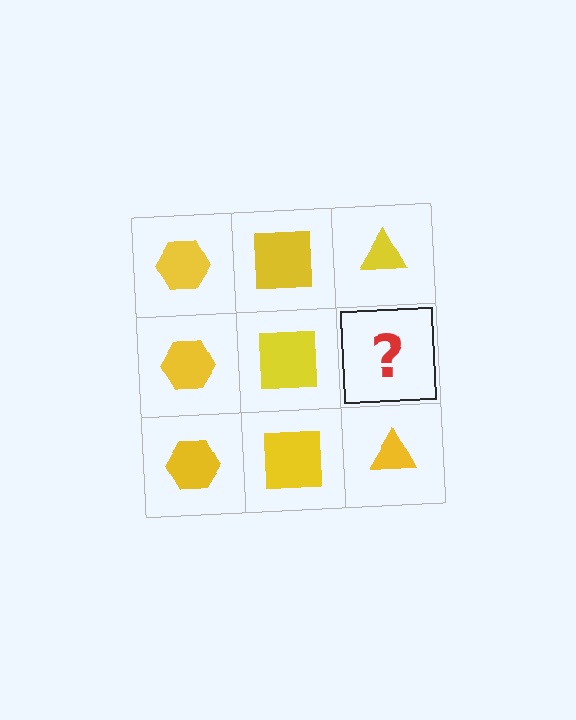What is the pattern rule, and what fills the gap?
The rule is that each column has a consistent shape. The gap should be filled with a yellow triangle.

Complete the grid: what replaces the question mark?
The question mark should be replaced with a yellow triangle.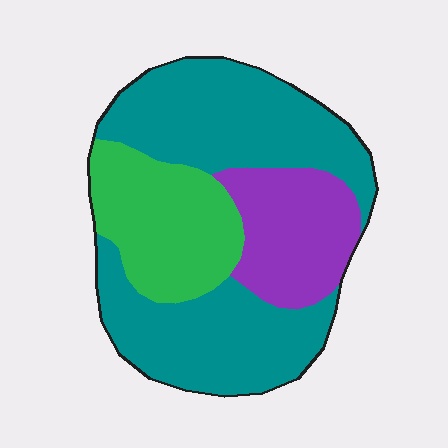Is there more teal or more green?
Teal.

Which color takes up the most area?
Teal, at roughly 55%.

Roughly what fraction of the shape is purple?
Purple takes up about one fifth (1/5) of the shape.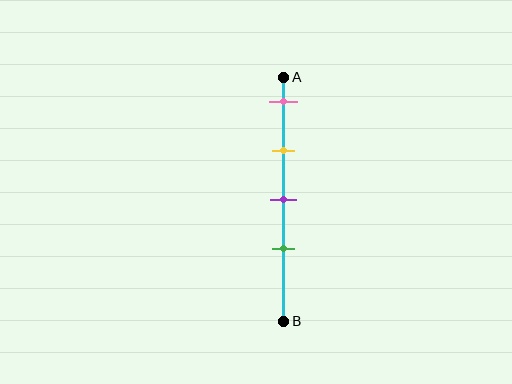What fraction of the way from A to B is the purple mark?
The purple mark is approximately 50% (0.5) of the way from A to B.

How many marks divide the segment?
There are 4 marks dividing the segment.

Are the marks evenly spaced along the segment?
Yes, the marks are approximately evenly spaced.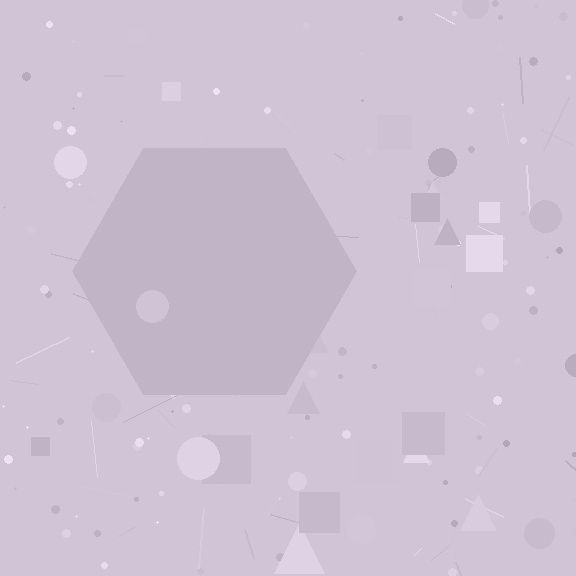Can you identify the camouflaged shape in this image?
The camouflaged shape is a hexagon.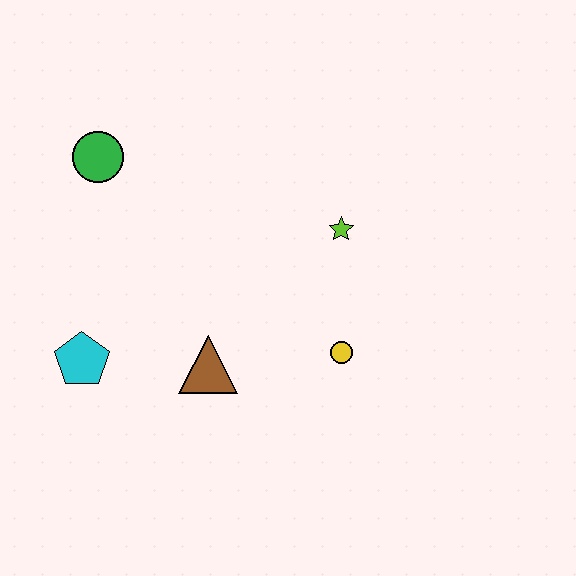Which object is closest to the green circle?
The cyan pentagon is closest to the green circle.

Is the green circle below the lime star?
No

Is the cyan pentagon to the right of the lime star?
No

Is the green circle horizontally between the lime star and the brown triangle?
No